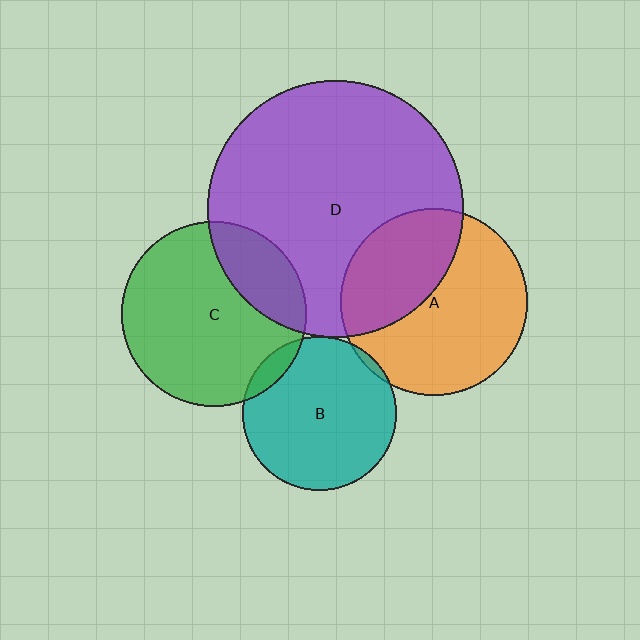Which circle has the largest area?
Circle D (purple).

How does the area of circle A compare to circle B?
Approximately 1.5 times.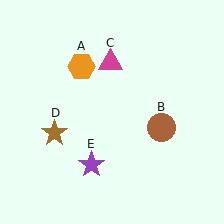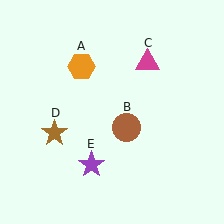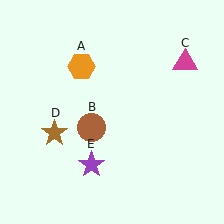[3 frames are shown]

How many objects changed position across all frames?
2 objects changed position: brown circle (object B), magenta triangle (object C).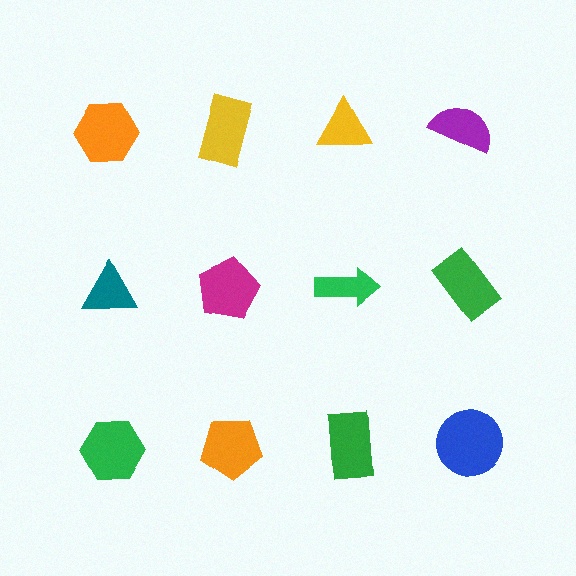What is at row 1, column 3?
A yellow triangle.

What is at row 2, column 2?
A magenta pentagon.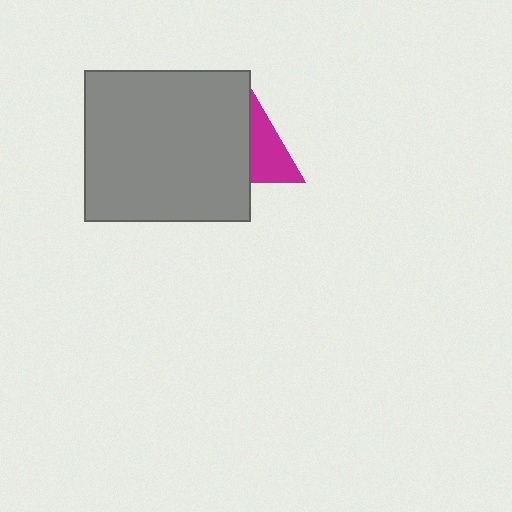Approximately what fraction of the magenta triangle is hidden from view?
Roughly 57% of the magenta triangle is hidden behind the gray rectangle.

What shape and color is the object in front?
The object in front is a gray rectangle.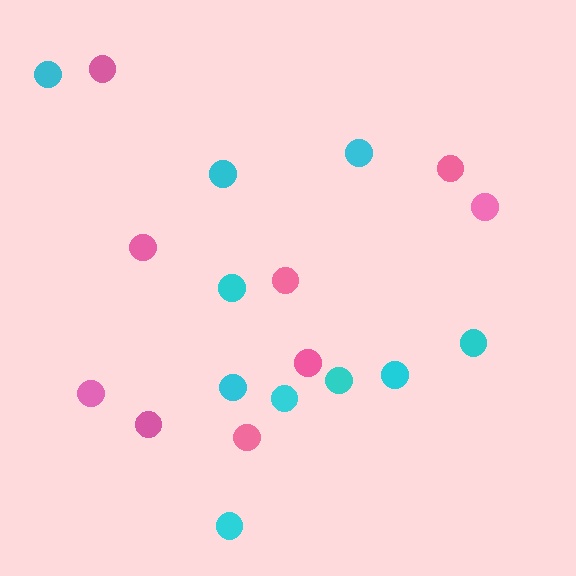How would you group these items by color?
There are 2 groups: one group of cyan circles (10) and one group of pink circles (9).